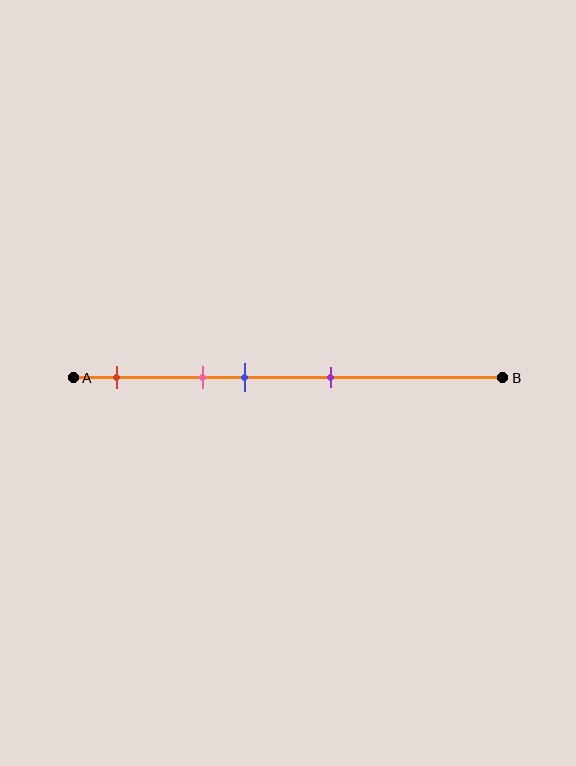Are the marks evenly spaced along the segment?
No, the marks are not evenly spaced.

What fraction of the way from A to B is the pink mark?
The pink mark is approximately 30% (0.3) of the way from A to B.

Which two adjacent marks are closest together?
The pink and blue marks are the closest adjacent pair.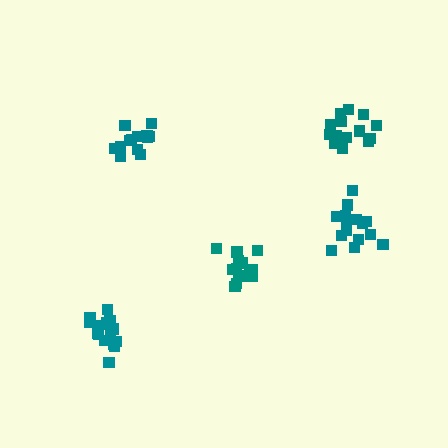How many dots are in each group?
Group 1: 14 dots, Group 2: 15 dots, Group 3: 14 dots, Group 4: 19 dots, Group 5: 15 dots (77 total).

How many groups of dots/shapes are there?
There are 5 groups.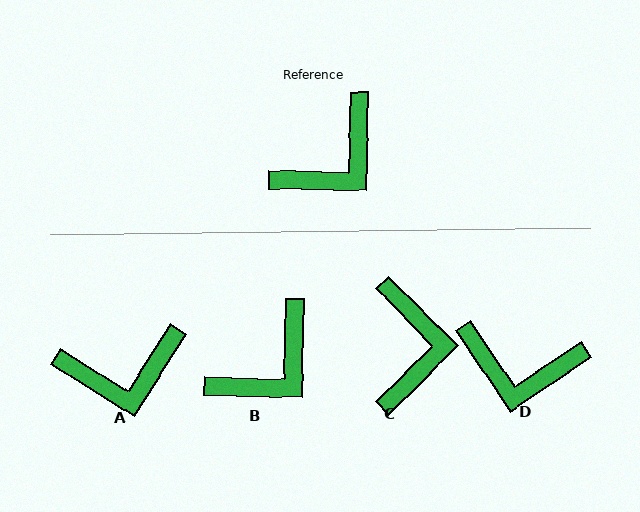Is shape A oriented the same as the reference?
No, it is off by about 31 degrees.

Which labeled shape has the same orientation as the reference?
B.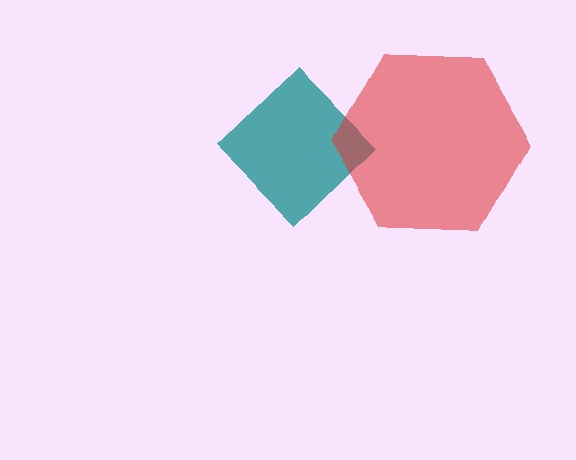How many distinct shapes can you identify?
There are 2 distinct shapes: a teal diamond, a red hexagon.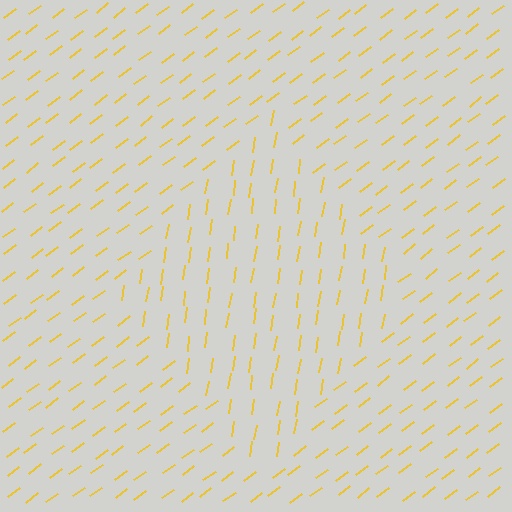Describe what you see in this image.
The image is filled with small yellow line segments. A diamond region in the image has lines oriented differently from the surrounding lines, creating a visible texture boundary.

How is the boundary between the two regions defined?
The boundary is defined purely by a change in line orientation (approximately 45 degrees difference). All lines are the same color and thickness.